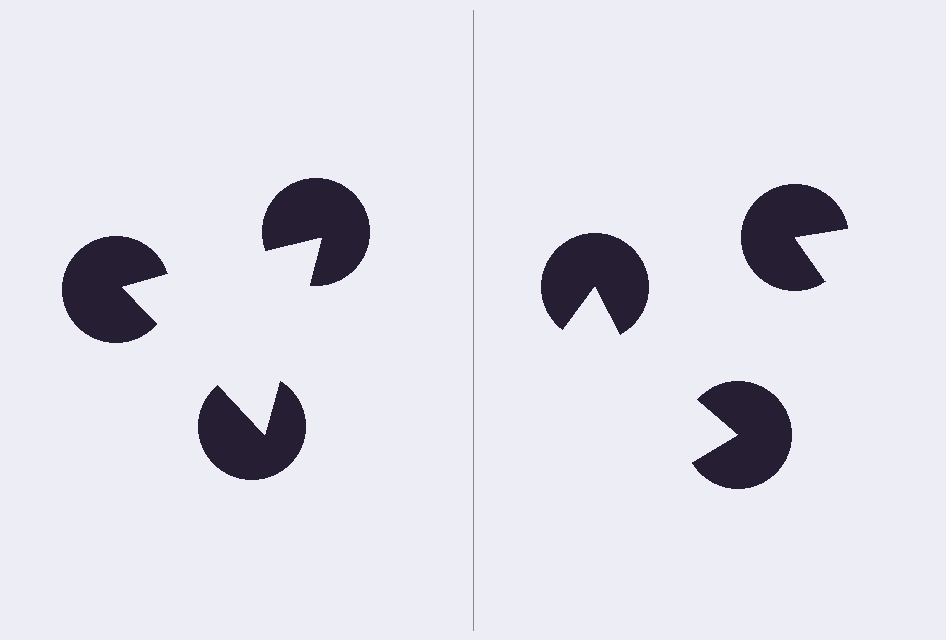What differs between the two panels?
The pac-man discs are positioned identically on both sides; only the wedge orientations differ. On the left they align to a triangle; on the right they are misaligned.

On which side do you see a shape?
An illusory triangle appears on the left side. On the right side the wedge cuts are rotated, so no coherent shape forms.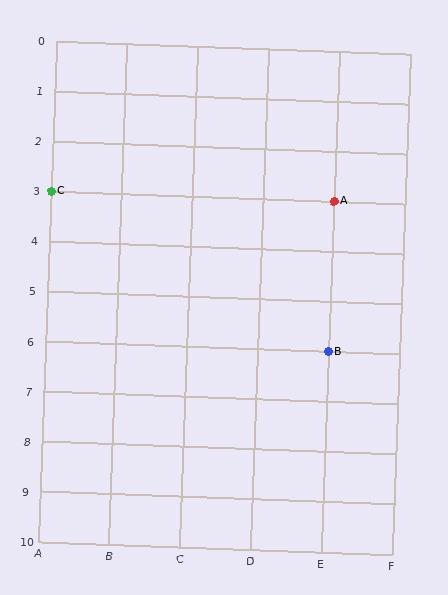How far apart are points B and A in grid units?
Points B and A are 3 rows apart.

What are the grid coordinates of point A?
Point A is at grid coordinates (E, 3).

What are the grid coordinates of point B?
Point B is at grid coordinates (E, 6).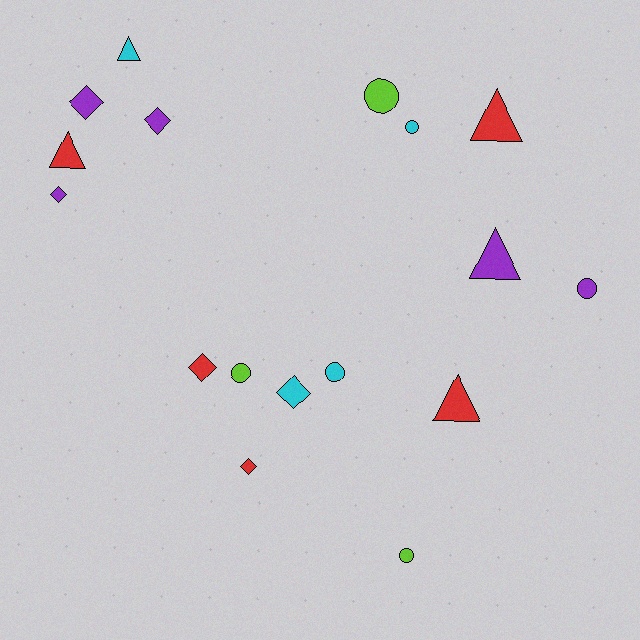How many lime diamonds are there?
There are no lime diamonds.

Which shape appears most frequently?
Diamond, with 6 objects.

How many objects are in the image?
There are 17 objects.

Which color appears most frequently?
Red, with 5 objects.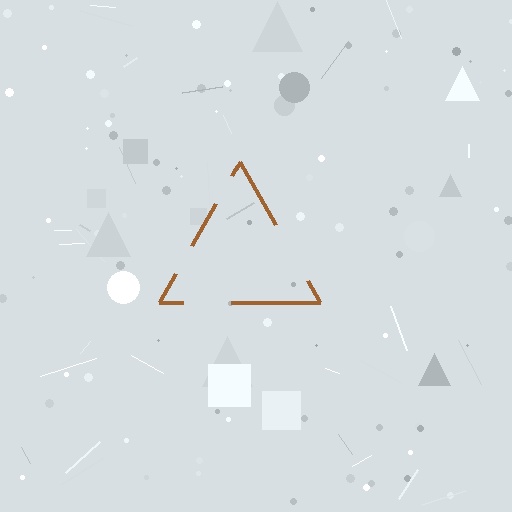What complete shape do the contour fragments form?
The contour fragments form a triangle.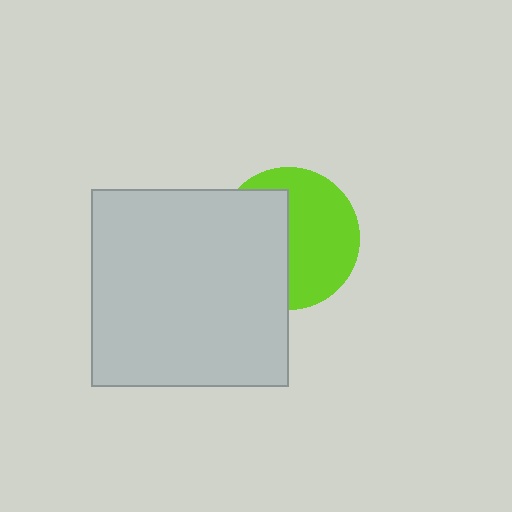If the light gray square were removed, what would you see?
You would see the complete lime circle.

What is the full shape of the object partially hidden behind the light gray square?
The partially hidden object is a lime circle.